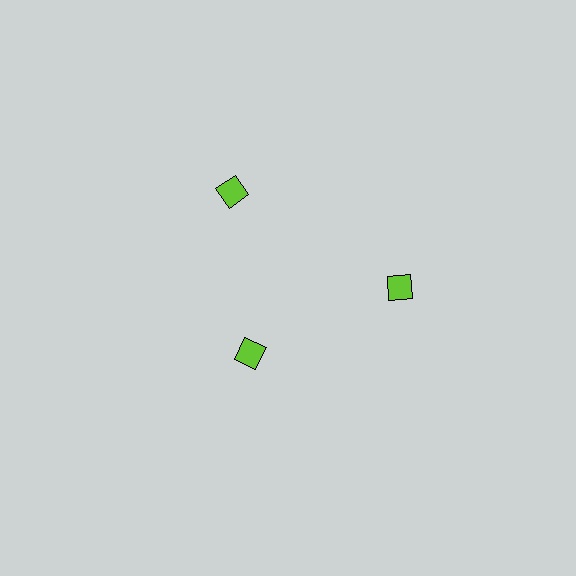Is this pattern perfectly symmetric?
No. The 3 lime diamonds are arranged in a ring, but one element near the 7 o'clock position is pulled inward toward the center, breaking the 3-fold rotational symmetry.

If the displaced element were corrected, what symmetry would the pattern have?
It would have 3-fold rotational symmetry — the pattern would map onto itself every 120 degrees.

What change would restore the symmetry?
The symmetry would be restored by moving it outward, back onto the ring so that all 3 diamonds sit at equal angles and equal distance from the center.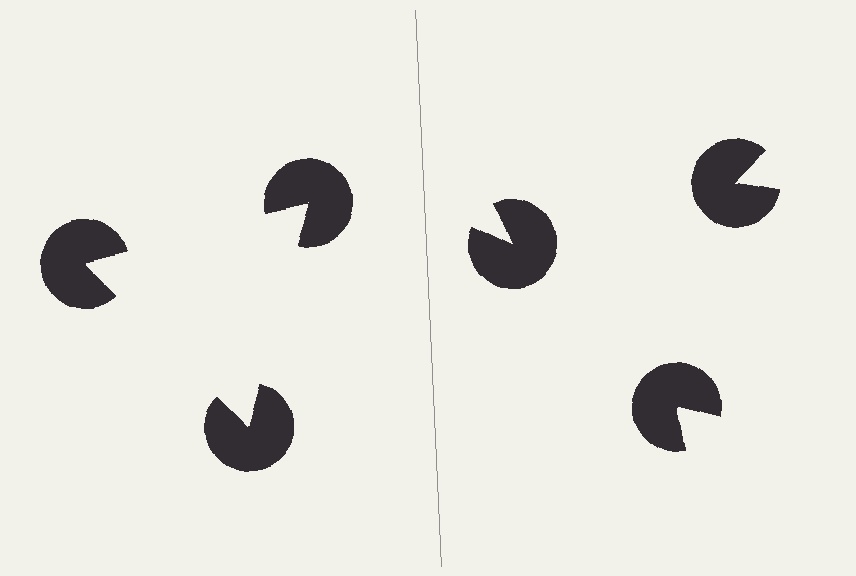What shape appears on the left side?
An illusory triangle.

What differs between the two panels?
The pac-man discs are positioned identically on both sides; only the wedge orientations differ. On the left they align to a triangle; on the right they are misaligned.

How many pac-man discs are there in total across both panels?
6 — 3 on each side.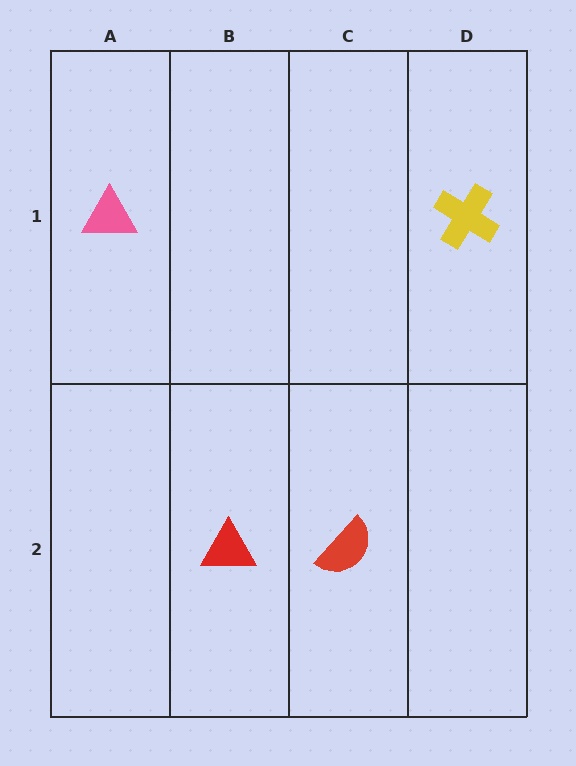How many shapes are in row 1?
2 shapes.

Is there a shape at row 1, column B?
No, that cell is empty.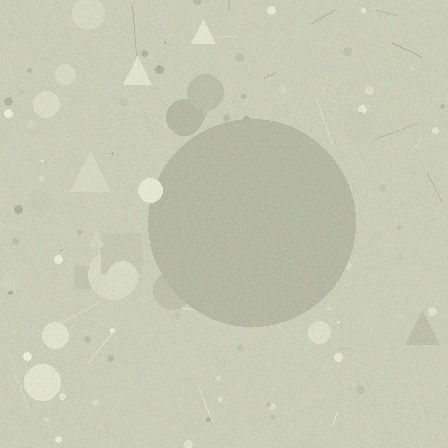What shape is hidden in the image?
A circle is hidden in the image.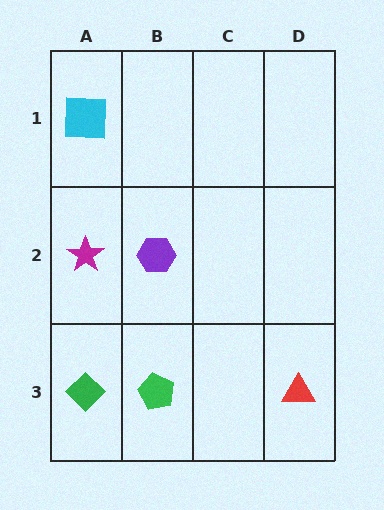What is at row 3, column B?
A green pentagon.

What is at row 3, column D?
A red triangle.